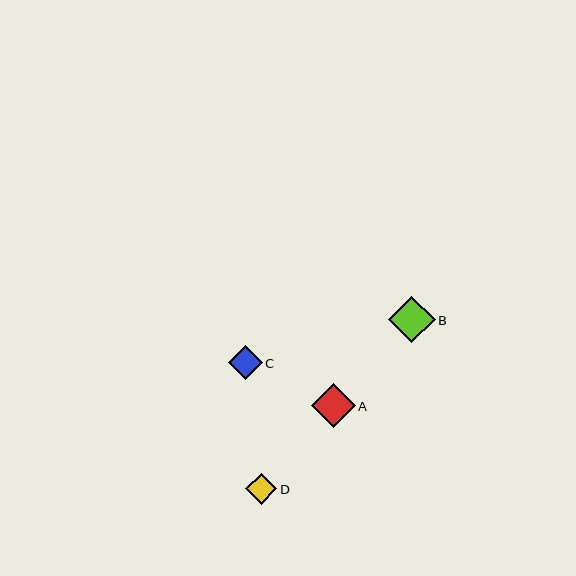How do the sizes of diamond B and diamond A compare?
Diamond B and diamond A are approximately the same size.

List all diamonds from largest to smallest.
From largest to smallest: B, A, C, D.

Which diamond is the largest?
Diamond B is the largest with a size of approximately 46 pixels.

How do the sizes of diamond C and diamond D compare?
Diamond C and diamond D are approximately the same size.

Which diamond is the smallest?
Diamond D is the smallest with a size of approximately 32 pixels.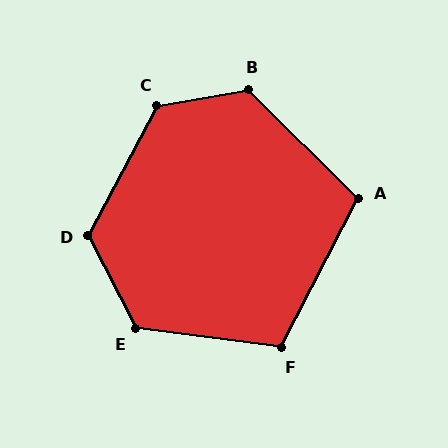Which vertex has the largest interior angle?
C, at approximately 127 degrees.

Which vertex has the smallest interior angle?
A, at approximately 108 degrees.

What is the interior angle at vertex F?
Approximately 109 degrees (obtuse).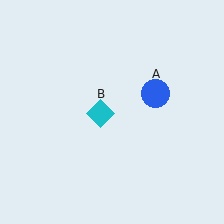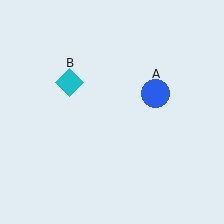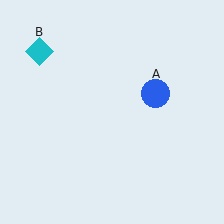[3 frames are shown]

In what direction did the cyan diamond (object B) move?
The cyan diamond (object B) moved up and to the left.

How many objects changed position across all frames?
1 object changed position: cyan diamond (object B).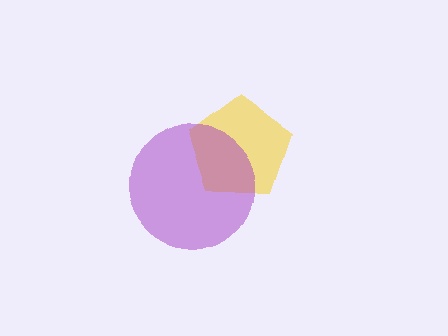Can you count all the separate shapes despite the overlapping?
Yes, there are 2 separate shapes.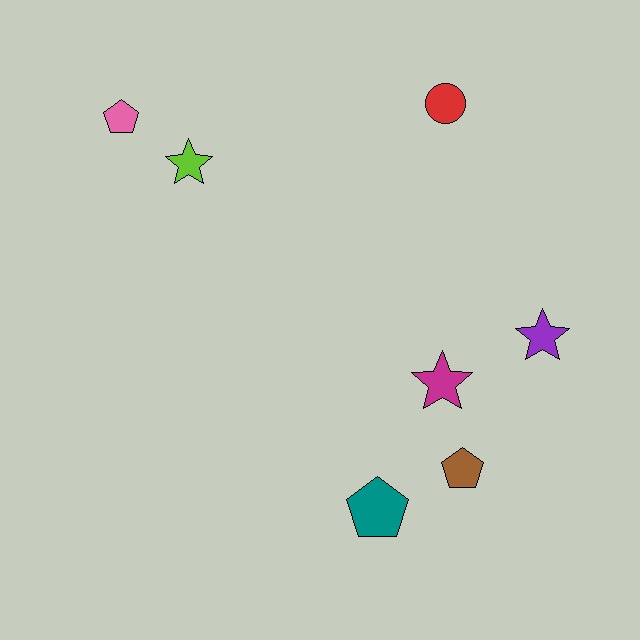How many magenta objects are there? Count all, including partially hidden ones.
There is 1 magenta object.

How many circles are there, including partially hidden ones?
There is 1 circle.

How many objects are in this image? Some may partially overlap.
There are 7 objects.